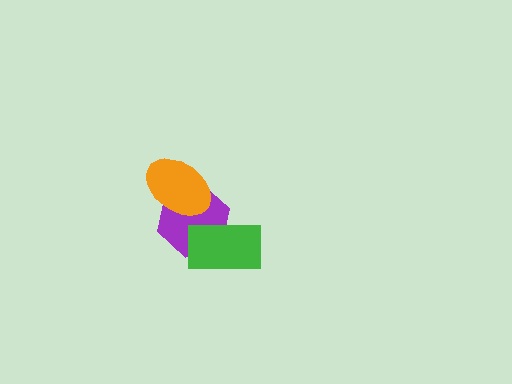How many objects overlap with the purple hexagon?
2 objects overlap with the purple hexagon.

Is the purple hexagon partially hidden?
Yes, it is partially covered by another shape.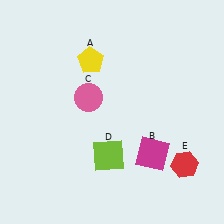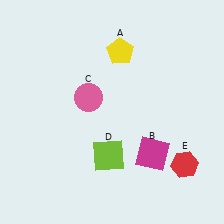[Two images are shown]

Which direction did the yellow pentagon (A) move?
The yellow pentagon (A) moved right.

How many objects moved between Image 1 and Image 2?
1 object moved between the two images.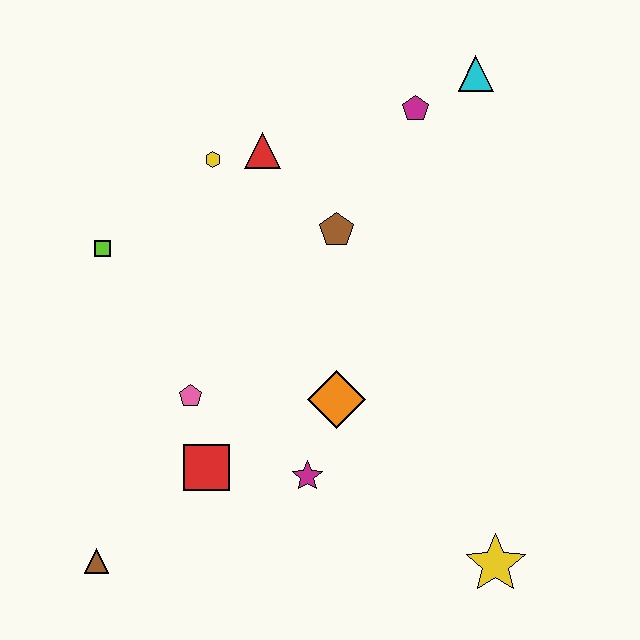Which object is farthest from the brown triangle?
The cyan triangle is farthest from the brown triangle.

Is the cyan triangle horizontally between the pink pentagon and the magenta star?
No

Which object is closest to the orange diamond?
The magenta star is closest to the orange diamond.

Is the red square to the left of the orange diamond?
Yes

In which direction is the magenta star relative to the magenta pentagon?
The magenta star is below the magenta pentagon.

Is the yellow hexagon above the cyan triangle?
No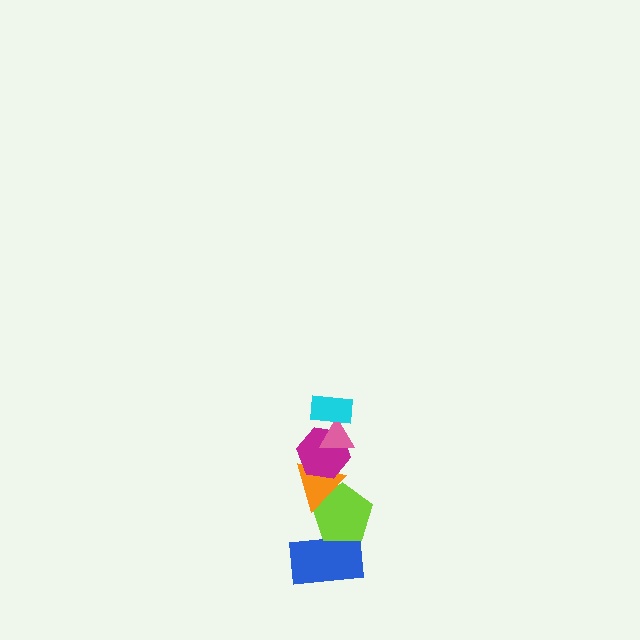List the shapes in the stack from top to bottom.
From top to bottom: the cyan rectangle, the pink triangle, the magenta hexagon, the orange triangle, the lime pentagon, the blue rectangle.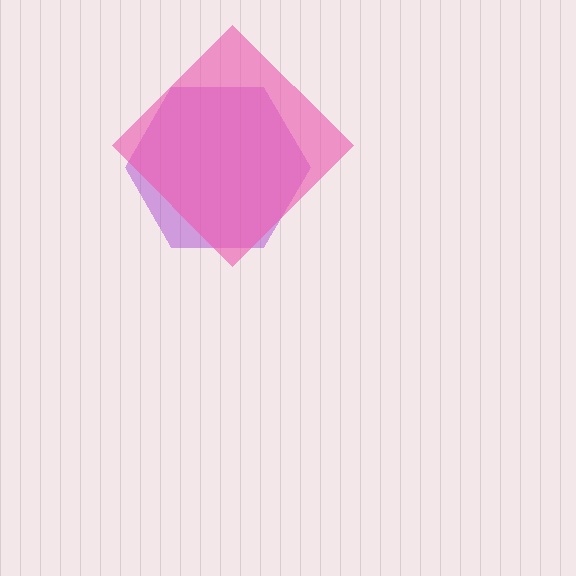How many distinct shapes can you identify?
There are 2 distinct shapes: a purple hexagon, a pink diamond.